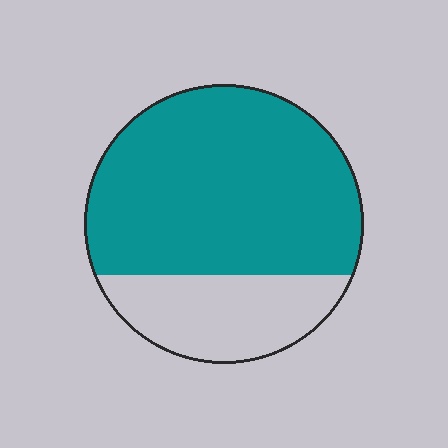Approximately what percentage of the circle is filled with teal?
Approximately 75%.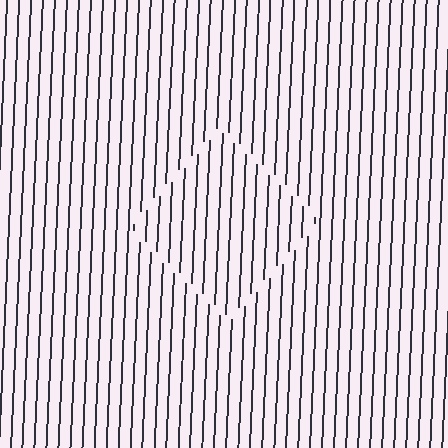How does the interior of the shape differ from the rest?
The interior of the shape contains the same grating, shifted by half a period — the contour is defined by the phase discontinuity where line-ends from the inner and outer gratings abut.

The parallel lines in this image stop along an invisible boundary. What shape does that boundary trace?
An illusory square. The interior of the shape contains the same grating, shifted by half a period — the contour is defined by the phase discontinuity where line-ends from the inner and outer gratings abut.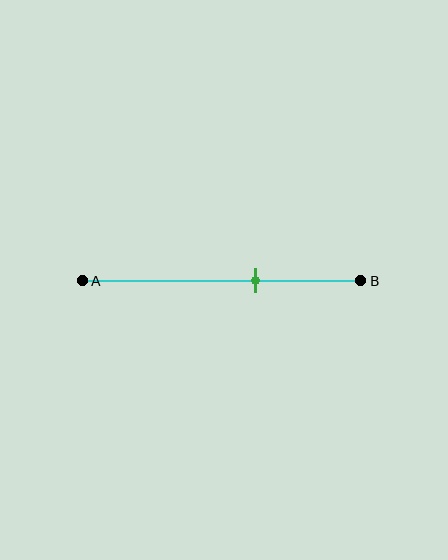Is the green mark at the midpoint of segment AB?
No, the mark is at about 60% from A, not at the 50% midpoint.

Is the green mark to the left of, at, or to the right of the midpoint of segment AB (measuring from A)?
The green mark is to the right of the midpoint of segment AB.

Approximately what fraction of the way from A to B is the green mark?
The green mark is approximately 60% of the way from A to B.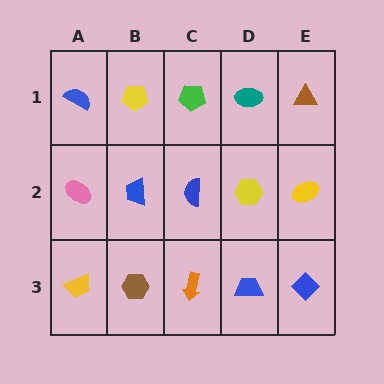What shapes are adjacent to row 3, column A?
A pink ellipse (row 2, column A), a brown hexagon (row 3, column B).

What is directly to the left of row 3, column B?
A yellow trapezoid.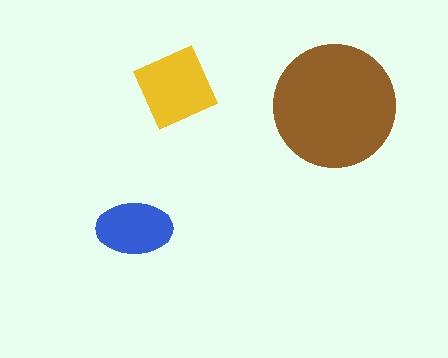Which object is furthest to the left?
The blue ellipse is leftmost.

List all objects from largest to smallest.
The brown circle, the yellow diamond, the blue ellipse.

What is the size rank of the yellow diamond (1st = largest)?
2nd.